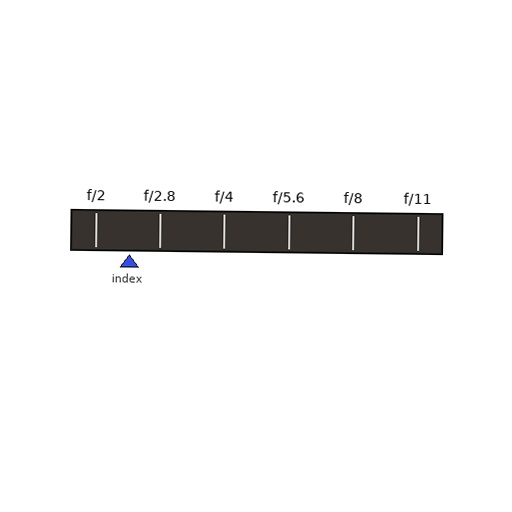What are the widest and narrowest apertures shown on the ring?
The widest aperture shown is f/2 and the narrowest is f/11.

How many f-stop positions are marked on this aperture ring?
There are 6 f-stop positions marked.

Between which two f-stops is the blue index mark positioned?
The index mark is between f/2 and f/2.8.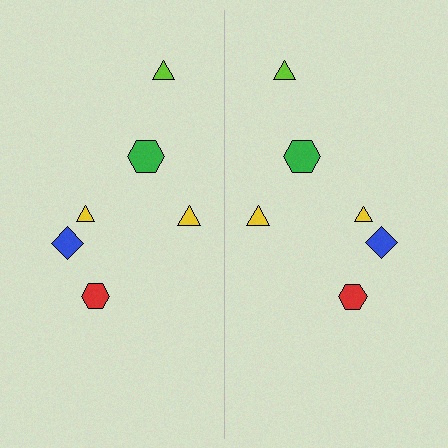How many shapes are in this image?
There are 12 shapes in this image.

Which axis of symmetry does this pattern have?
The pattern has a vertical axis of symmetry running through the center of the image.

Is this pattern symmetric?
Yes, this pattern has bilateral (reflection) symmetry.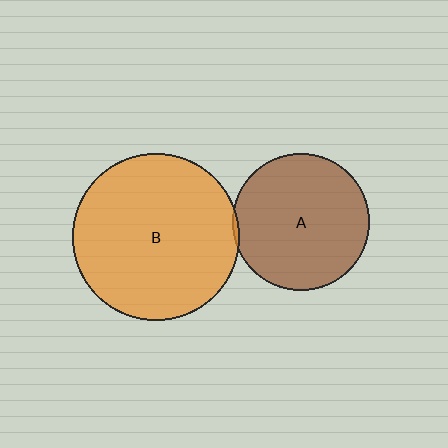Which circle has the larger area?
Circle B (orange).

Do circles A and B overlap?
Yes.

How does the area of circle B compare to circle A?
Approximately 1.5 times.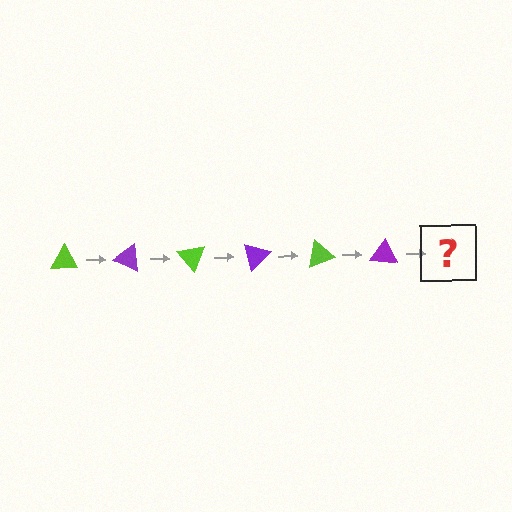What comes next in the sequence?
The next element should be a lime triangle, rotated 150 degrees from the start.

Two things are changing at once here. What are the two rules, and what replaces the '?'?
The two rules are that it rotates 25 degrees each step and the color cycles through lime and purple. The '?' should be a lime triangle, rotated 150 degrees from the start.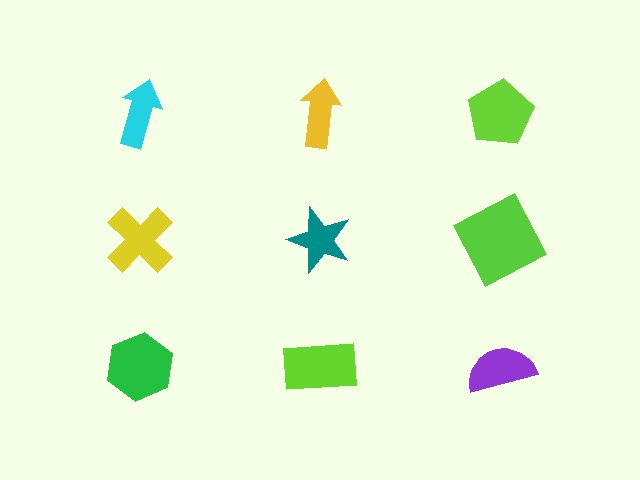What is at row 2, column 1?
A yellow cross.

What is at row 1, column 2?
A yellow arrow.